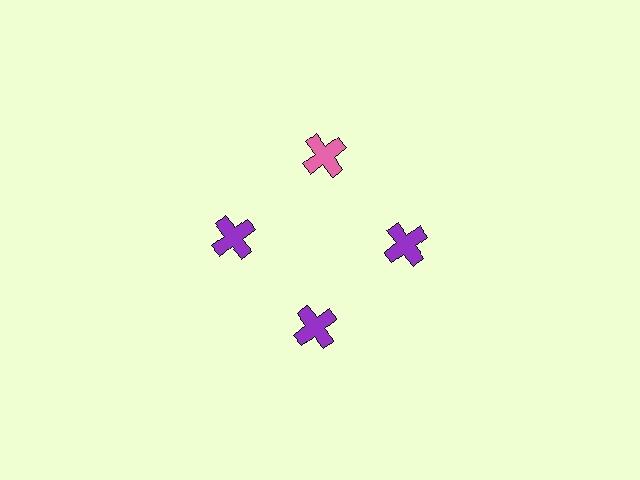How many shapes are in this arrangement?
There are 4 shapes arranged in a ring pattern.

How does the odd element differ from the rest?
It has a different color: pink instead of purple.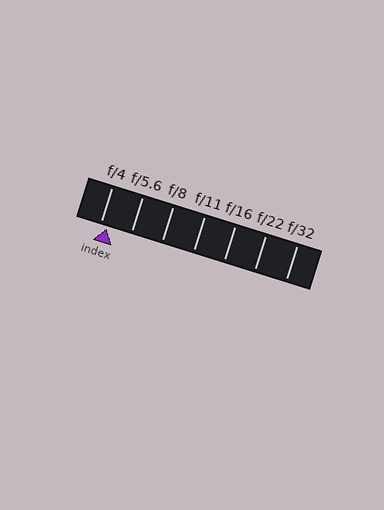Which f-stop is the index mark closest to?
The index mark is closest to f/4.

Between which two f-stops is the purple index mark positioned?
The index mark is between f/4 and f/5.6.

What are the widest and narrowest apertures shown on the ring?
The widest aperture shown is f/4 and the narrowest is f/32.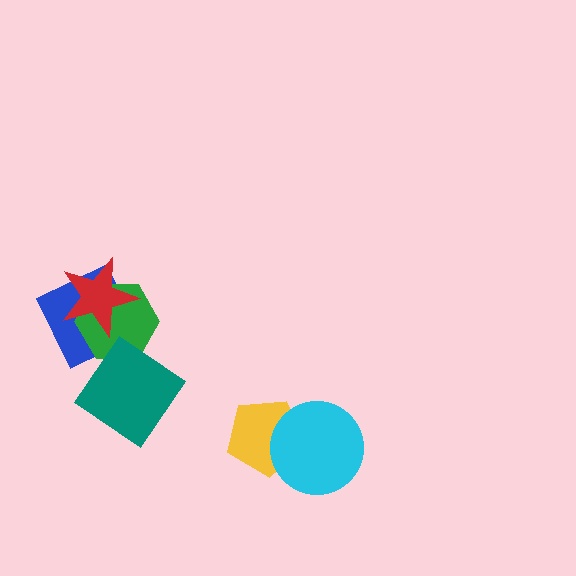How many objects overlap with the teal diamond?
1 object overlaps with the teal diamond.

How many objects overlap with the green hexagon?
3 objects overlap with the green hexagon.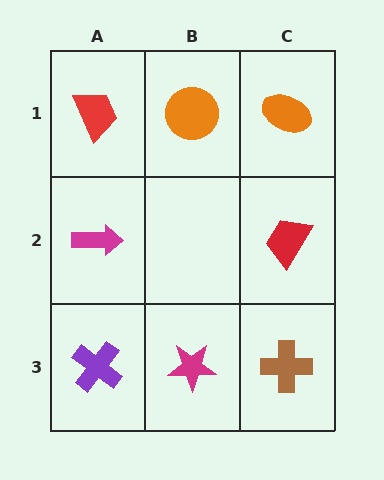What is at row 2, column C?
A red trapezoid.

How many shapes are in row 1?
3 shapes.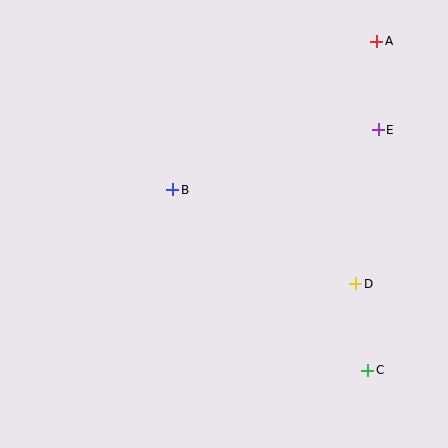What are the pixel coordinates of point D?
Point D is at (356, 284).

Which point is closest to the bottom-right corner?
Point C is closest to the bottom-right corner.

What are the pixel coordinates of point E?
Point E is at (378, 130).